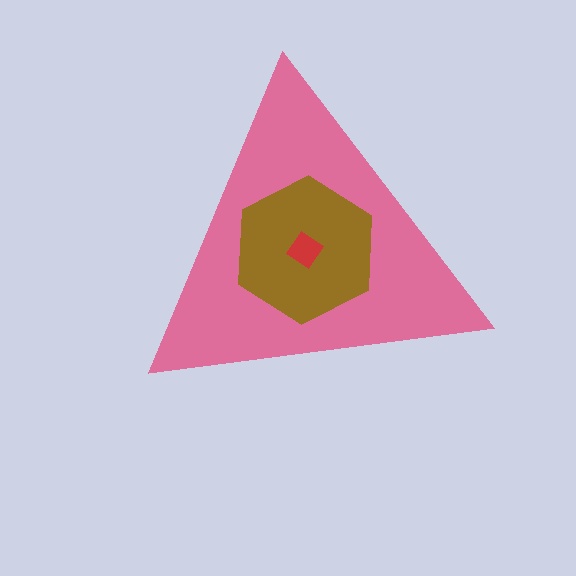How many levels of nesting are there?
3.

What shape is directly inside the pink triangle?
The brown hexagon.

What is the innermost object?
The red diamond.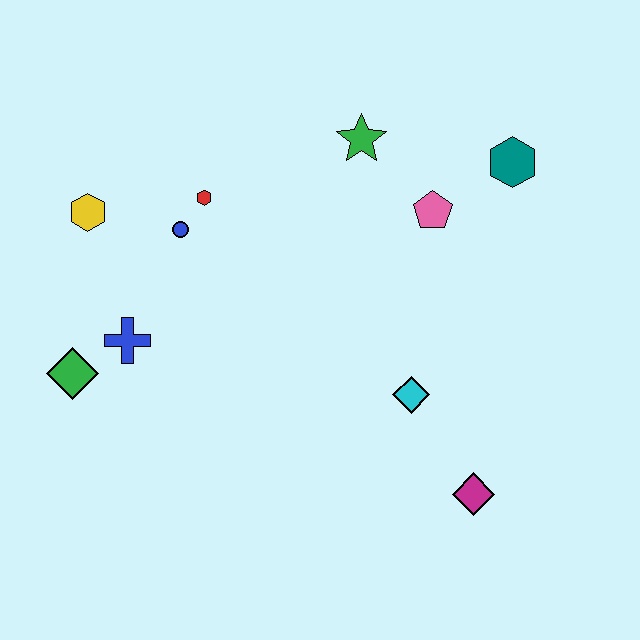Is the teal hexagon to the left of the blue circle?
No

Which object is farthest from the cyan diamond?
The yellow hexagon is farthest from the cyan diamond.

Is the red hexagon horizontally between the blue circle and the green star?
Yes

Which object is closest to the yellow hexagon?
The blue circle is closest to the yellow hexagon.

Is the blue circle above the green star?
No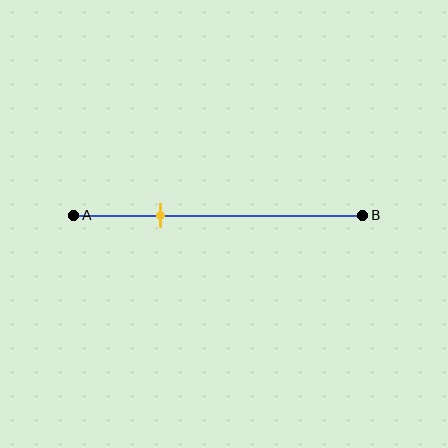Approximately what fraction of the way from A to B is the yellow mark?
The yellow mark is approximately 30% of the way from A to B.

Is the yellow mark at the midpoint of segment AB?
No, the mark is at about 30% from A, not at the 50% midpoint.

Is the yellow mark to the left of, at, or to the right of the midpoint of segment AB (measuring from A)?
The yellow mark is to the left of the midpoint of segment AB.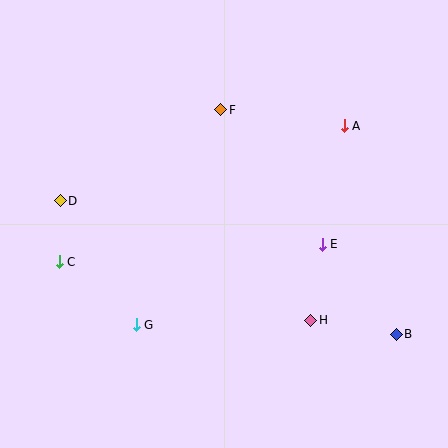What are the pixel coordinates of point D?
Point D is at (60, 201).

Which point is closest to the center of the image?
Point E at (322, 244) is closest to the center.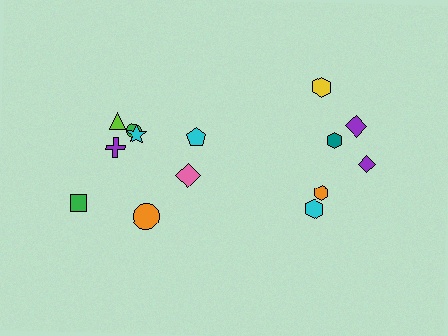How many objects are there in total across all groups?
There are 14 objects.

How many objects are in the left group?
There are 8 objects.